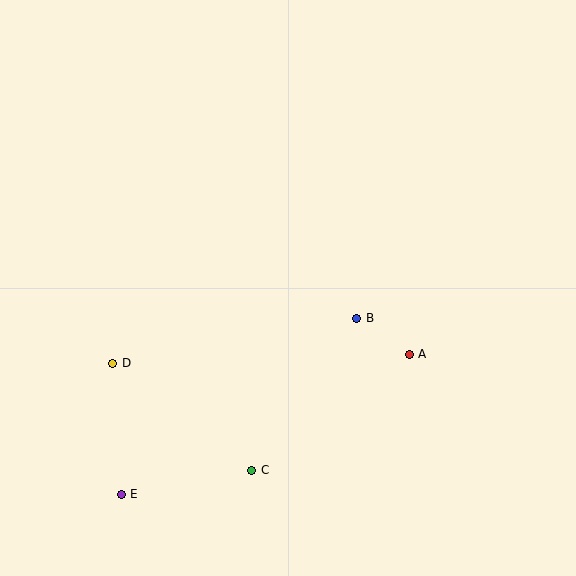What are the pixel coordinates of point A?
Point A is at (409, 354).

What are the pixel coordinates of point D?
Point D is at (113, 363).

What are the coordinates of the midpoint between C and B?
The midpoint between C and B is at (304, 394).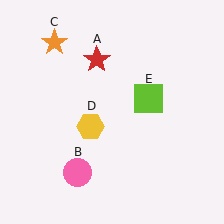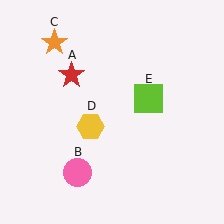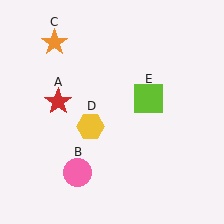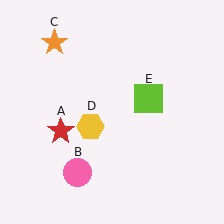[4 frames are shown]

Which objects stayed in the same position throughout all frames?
Pink circle (object B) and orange star (object C) and yellow hexagon (object D) and lime square (object E) remained stationary.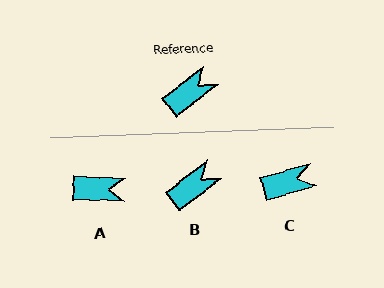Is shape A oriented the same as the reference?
No, it is off by about 40 degrees.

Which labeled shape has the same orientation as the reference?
B.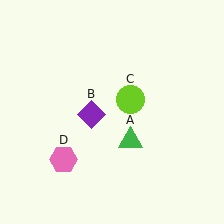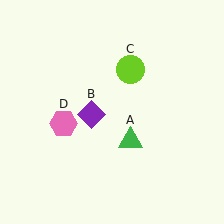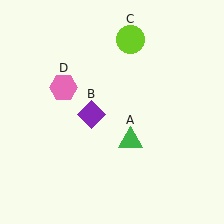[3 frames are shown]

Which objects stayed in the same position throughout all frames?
Green triangle (object A) and purple diamond (object B) remained stationary.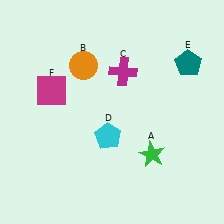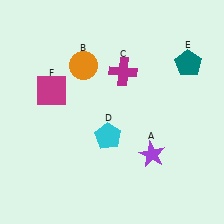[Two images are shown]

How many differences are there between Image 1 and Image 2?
There is 1 difference between the two images.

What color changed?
The star (A) changed from green in Image 1 to purple in Image 2.